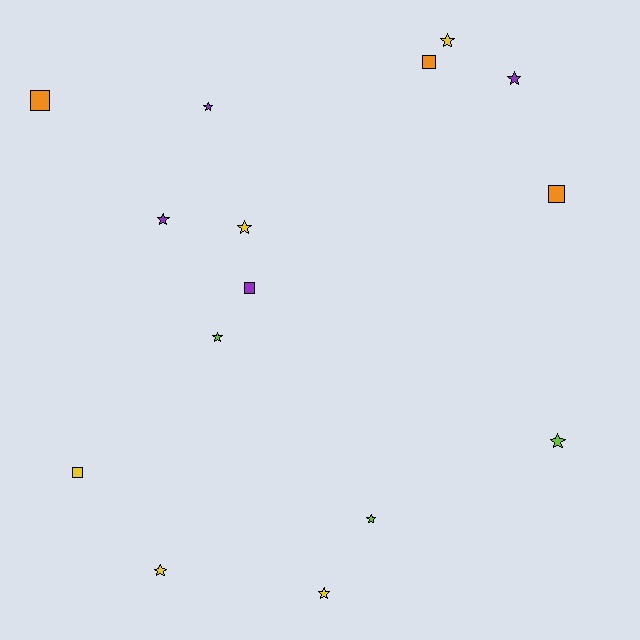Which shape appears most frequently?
Star, with 10 objects.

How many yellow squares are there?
There is 1 yellow square.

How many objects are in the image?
There are 15 objects.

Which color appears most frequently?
Yellow, with 5 objects.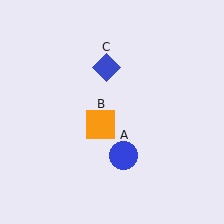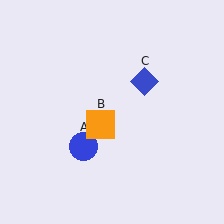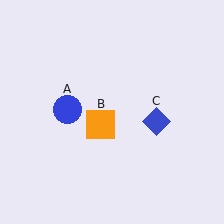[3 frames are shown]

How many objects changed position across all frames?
2 objects changed position: blue circle (object A), blue diamond (object C).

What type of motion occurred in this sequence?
The blue circle (object A), blue diamond (object C) rotated clockwise around the center of the scene.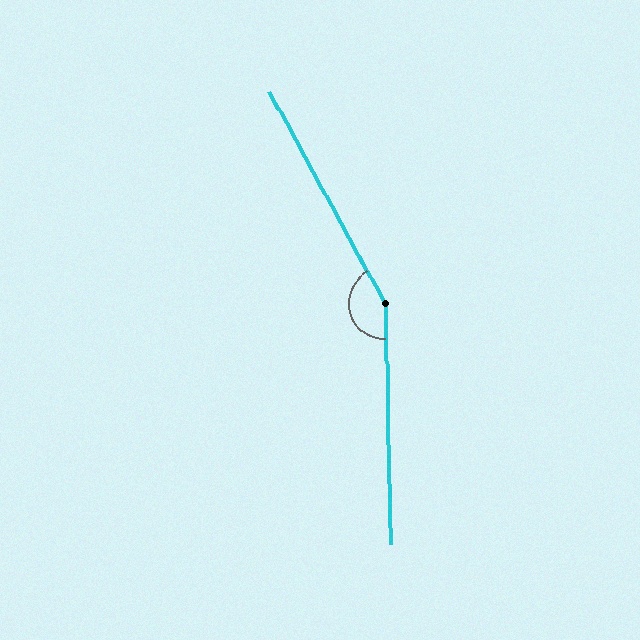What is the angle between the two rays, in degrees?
Approximately 153 degrees.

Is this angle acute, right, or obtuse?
It is obtuse.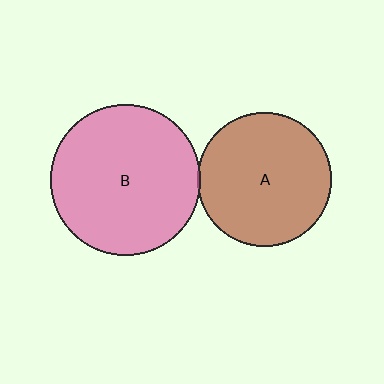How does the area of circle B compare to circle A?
Approximately 1.3 times.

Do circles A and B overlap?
Yes.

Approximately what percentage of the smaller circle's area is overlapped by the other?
Approximately 5%.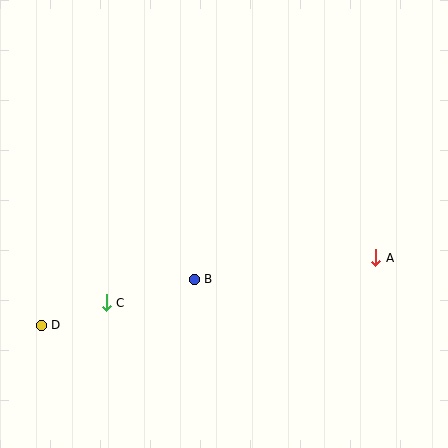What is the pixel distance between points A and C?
The distance between A and C is 273 pixels.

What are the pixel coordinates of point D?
Point D is at (41, 325).